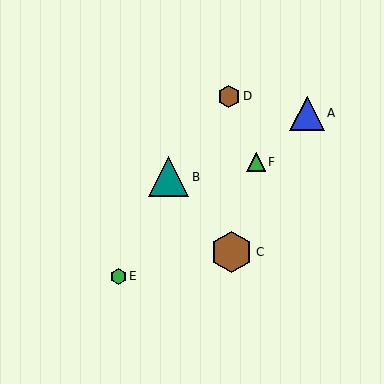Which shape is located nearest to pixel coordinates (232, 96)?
The brown hexagon (labeled D) at (229, 96) is nearest to that location.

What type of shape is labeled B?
Shape B is a teal triangle.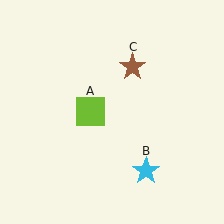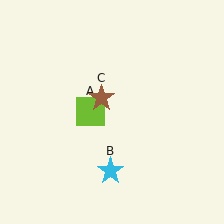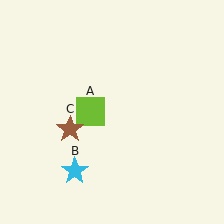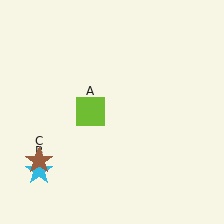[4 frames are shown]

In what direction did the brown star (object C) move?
The brown star (object C) moved down and to the left.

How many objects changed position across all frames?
2 objects changed position: cyan star (object B), brown star (object C).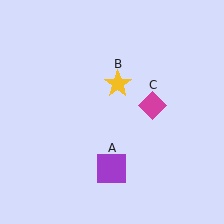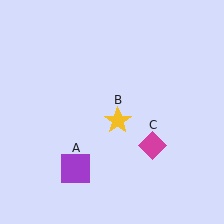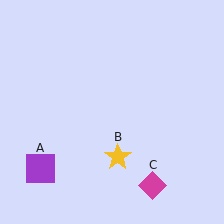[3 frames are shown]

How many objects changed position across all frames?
3 objects changed position: purple square (object A), yellow star (object B), magenta diamond (object C).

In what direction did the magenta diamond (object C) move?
The magenta diamond (object C) moved down.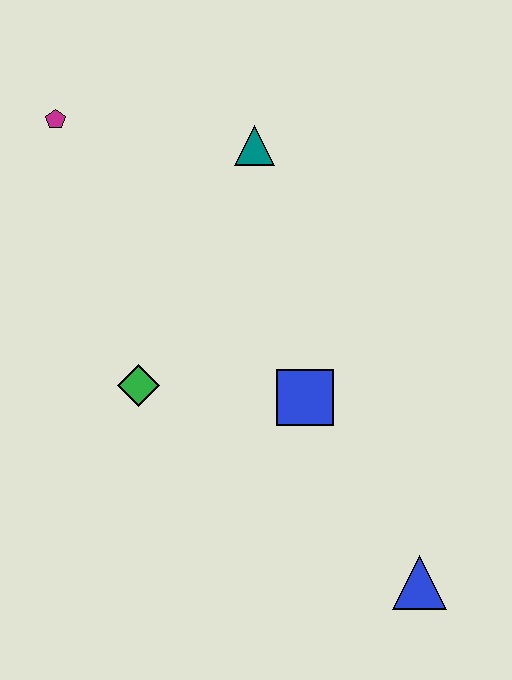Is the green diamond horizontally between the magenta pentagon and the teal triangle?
Yes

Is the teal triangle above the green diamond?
Yes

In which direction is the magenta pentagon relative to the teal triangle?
The magenta pentagon is to the left of the teal triangle.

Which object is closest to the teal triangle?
The magenta pentagon is closest to the teal triangle.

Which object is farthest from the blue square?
The magenta pentagon is farthest from the blue square.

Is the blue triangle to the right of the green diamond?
Yes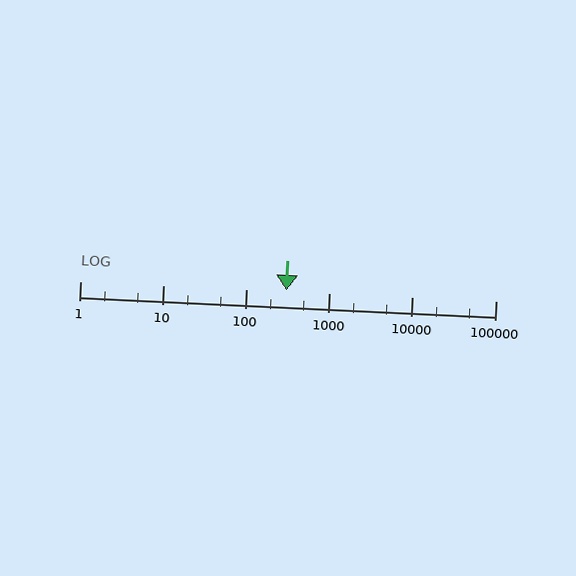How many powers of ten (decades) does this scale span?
The scale spans 5 decades, from 1 to 100000.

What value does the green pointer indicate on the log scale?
The pointer indicates approximately 300.